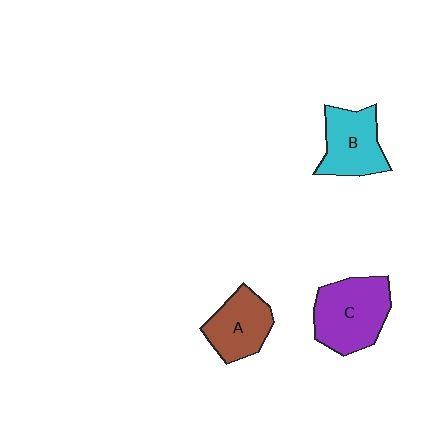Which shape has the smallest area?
Shape A (brown).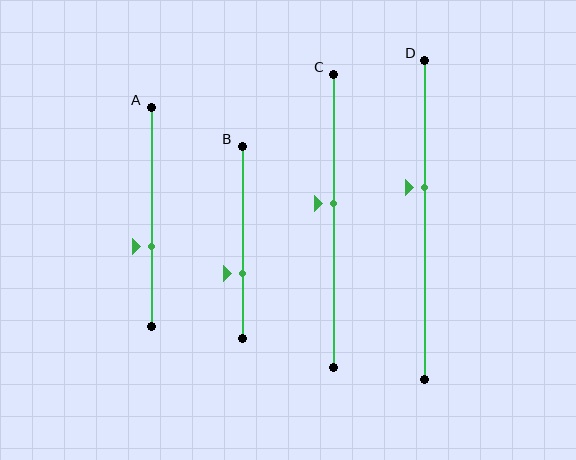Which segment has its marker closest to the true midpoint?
Segment C has its marker closest to the true midpoint.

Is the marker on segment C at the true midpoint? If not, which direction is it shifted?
No, the marker on segment C is shifted upward by about 6% of the segment length.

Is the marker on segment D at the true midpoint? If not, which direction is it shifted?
No, the marker on segment D is shifted upward by about 10% of the segment length.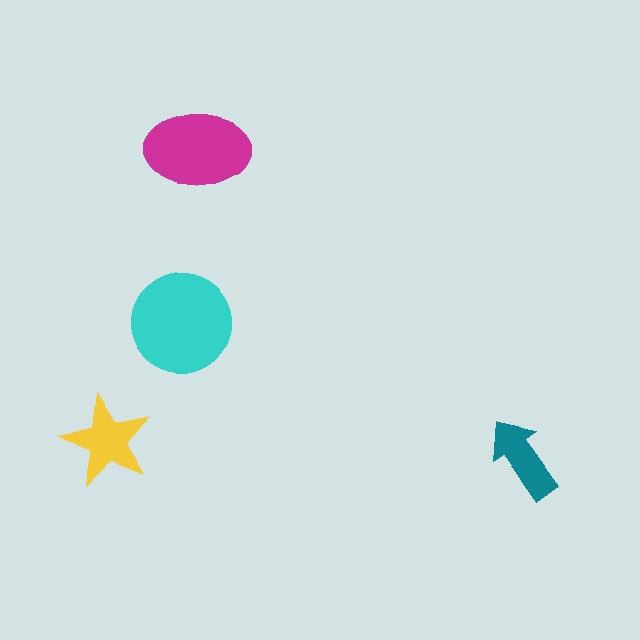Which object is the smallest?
The teal arrow.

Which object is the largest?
The cyan circle.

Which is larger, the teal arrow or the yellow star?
The yellow star.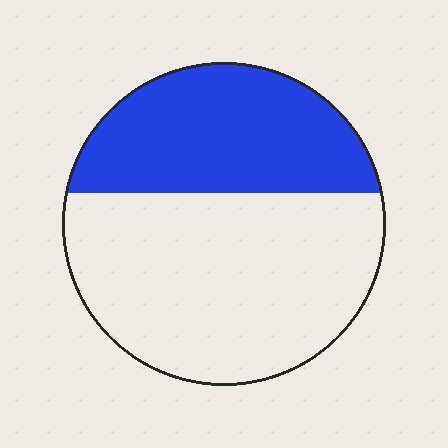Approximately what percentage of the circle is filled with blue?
Approximately 40%.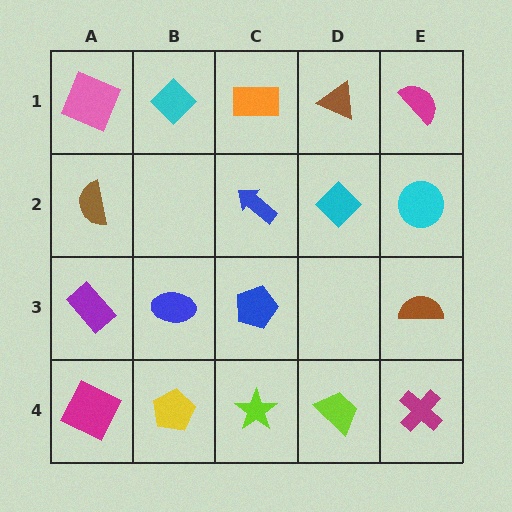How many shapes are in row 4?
5 shapes.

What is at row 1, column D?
A brown triangle.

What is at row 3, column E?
A brown semicircle.